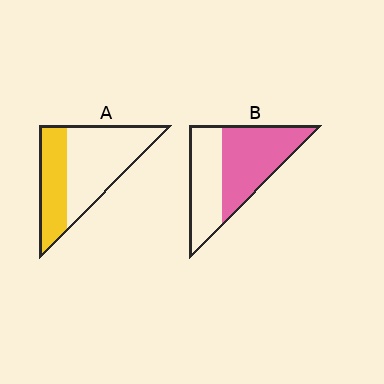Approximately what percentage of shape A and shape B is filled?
A is approximately 40% and B is approximately 55%.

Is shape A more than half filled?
No.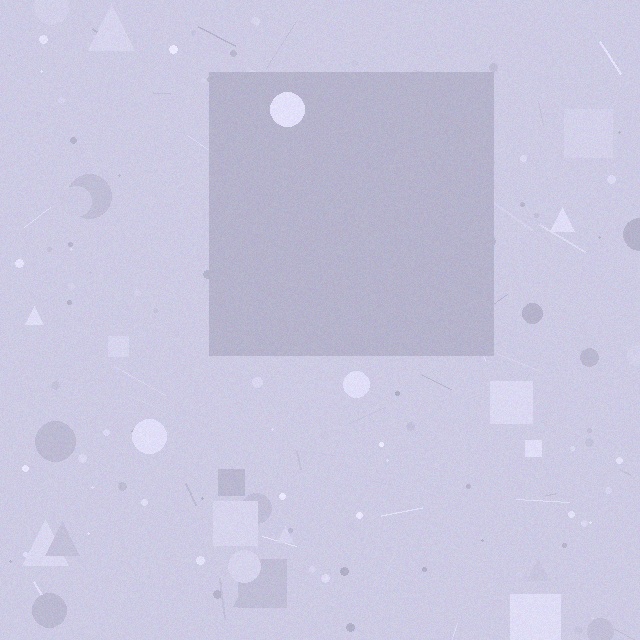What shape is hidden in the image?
A square is hidden in the image.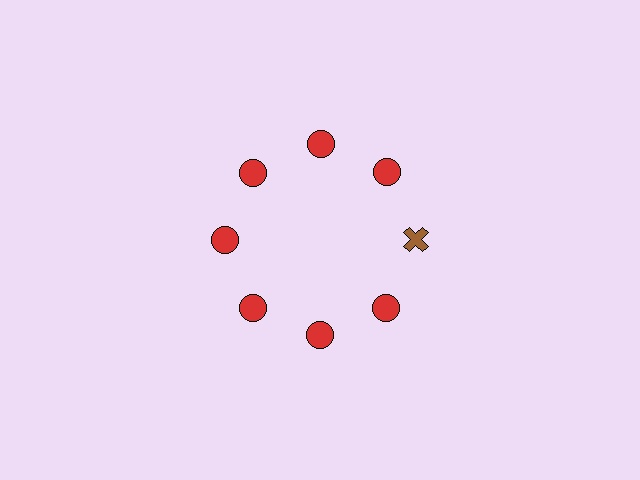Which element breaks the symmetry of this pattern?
The brown cross at roughly the 3 o'clock position breaks the symmetry. All other shapes are red circles.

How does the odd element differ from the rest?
It differs in both color (brown instead of red) and shape (cross instead of circle).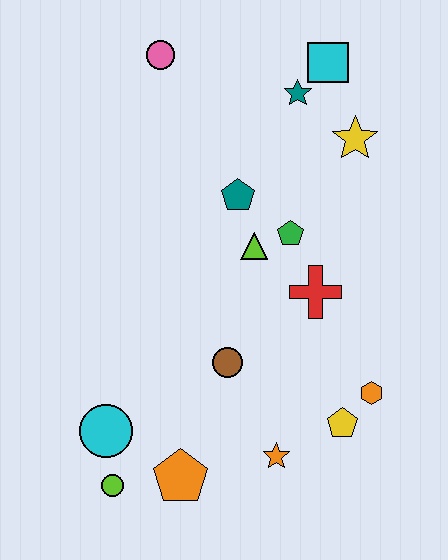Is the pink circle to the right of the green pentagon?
No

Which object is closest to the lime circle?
The cyan circle is closest to the lime circle.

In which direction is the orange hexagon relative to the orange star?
The orange hexagon is to the right of the orange star.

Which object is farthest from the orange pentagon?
The cyan square is farthest from the orange pentagon.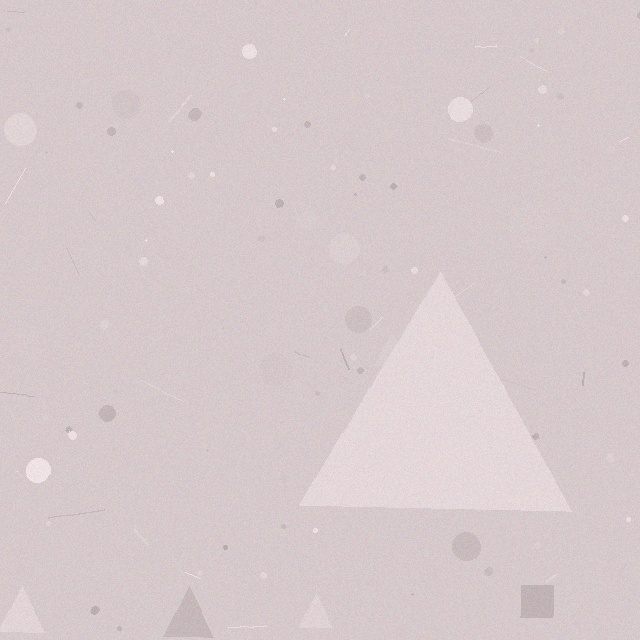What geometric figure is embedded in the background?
A triangle is embedded in the background.